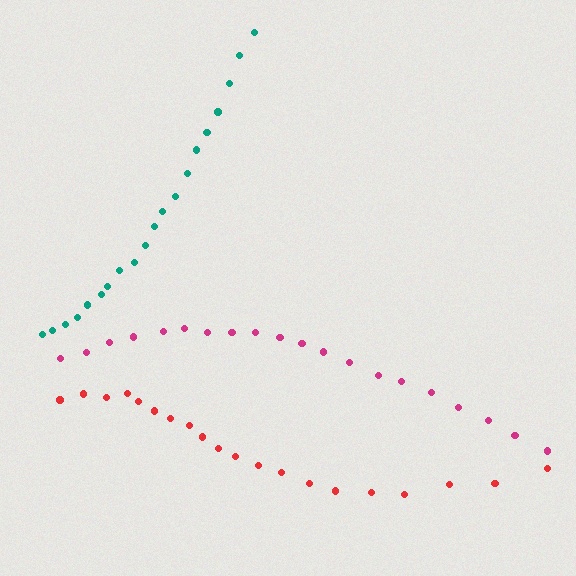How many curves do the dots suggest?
There are 3 distinct paths.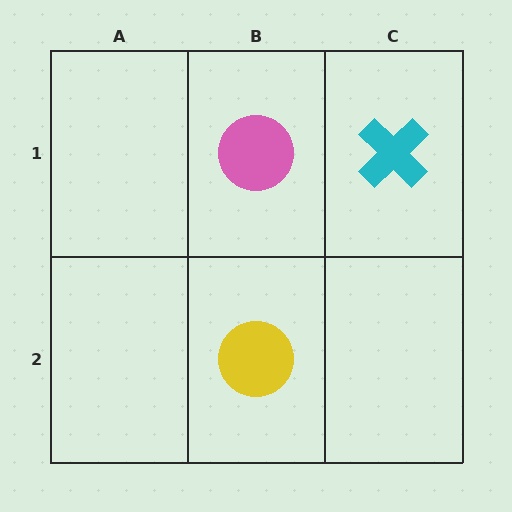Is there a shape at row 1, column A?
No, that cell is empty.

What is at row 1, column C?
A cyan cross.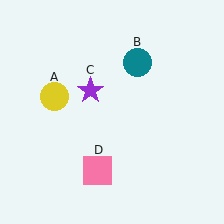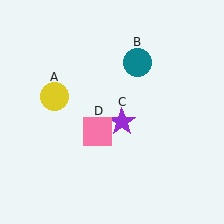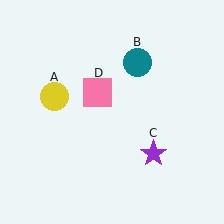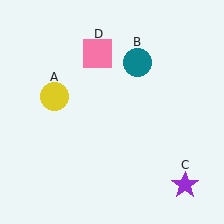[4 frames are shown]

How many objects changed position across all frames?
2 objects changed position: purple star (object C), pink square (object D).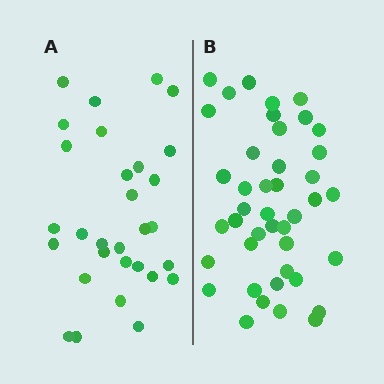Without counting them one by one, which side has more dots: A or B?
Region B (the right region) has more dots.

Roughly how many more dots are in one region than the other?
Region B has roughly 12 or so more dots than region A.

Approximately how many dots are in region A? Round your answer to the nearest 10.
About 30 dots.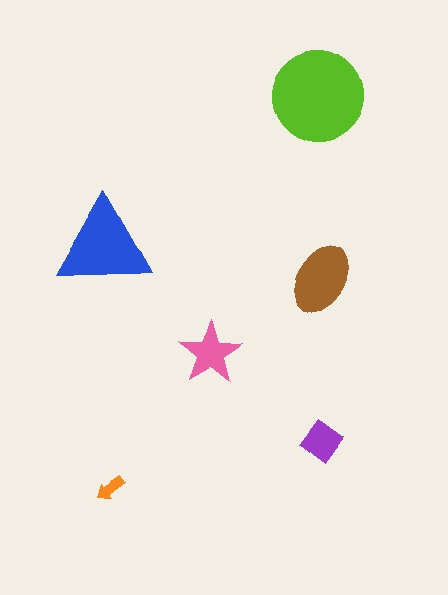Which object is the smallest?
The orange arrow.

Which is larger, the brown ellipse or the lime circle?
The lime circle.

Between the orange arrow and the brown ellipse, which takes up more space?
The brown ellipse.